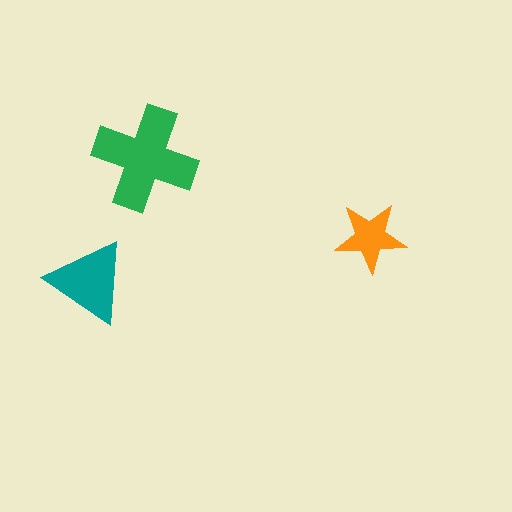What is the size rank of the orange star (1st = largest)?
3rd.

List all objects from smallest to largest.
The orange star, the teal triangle, the green cross.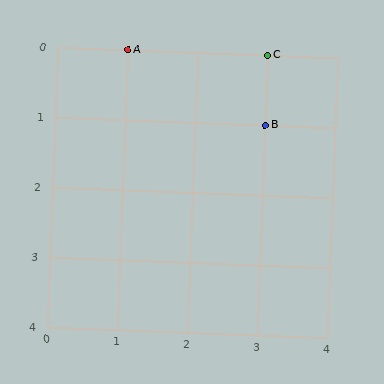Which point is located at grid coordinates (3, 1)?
Point B is at (3, 1).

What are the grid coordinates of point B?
Point B is at grid coordinates (3, 1).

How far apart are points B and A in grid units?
Points B and A are 2 columns and 1 row apart (about 2.2 grid units diagonally).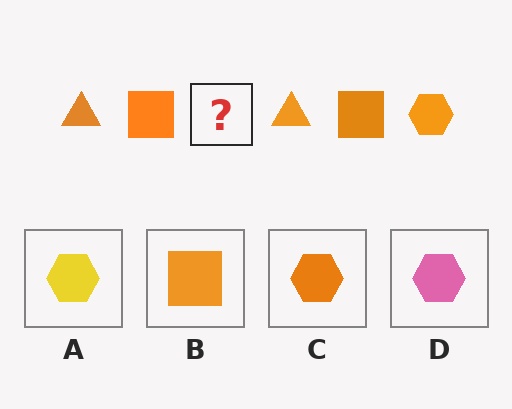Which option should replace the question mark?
Option C.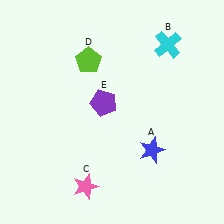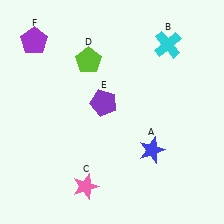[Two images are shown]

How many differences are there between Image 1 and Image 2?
There is 1 difference between the two images.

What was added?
A purple pentagon (F) was added in Image 2.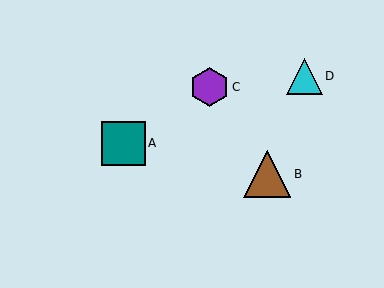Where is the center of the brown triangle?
The center of the brown triangle is at (267, 174).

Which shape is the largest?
The brown triangle (labeled B) is the largest.